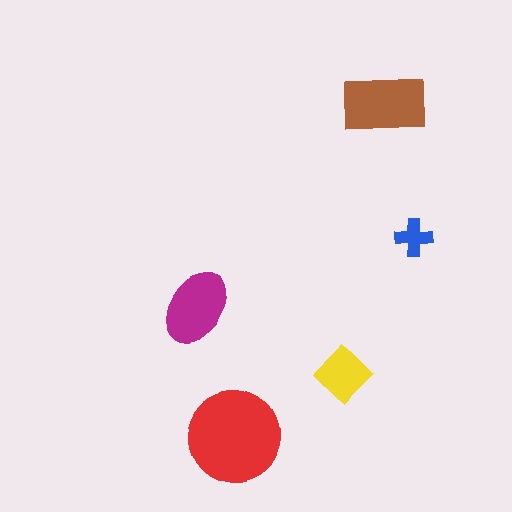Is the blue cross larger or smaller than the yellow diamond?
Smaller.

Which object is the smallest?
The blue cross.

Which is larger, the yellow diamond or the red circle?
The red circle.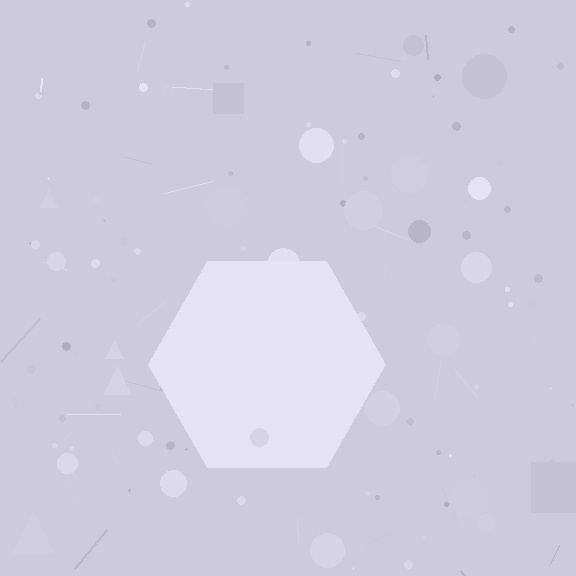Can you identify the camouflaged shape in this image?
The camouflaged shape is a hexagon.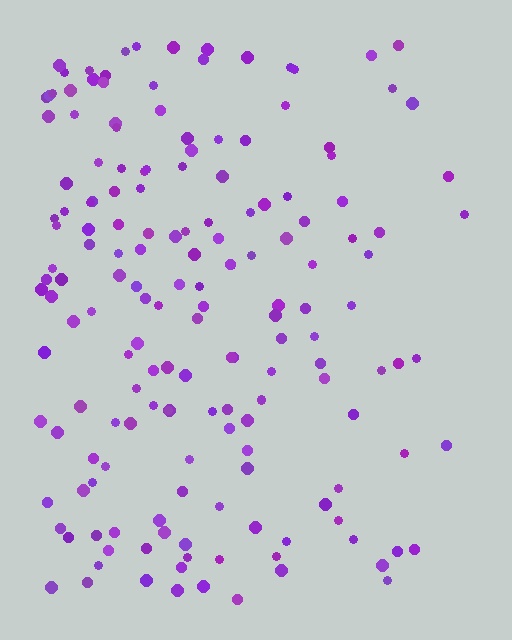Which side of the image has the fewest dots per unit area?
The right.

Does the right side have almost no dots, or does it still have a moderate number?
Still a moderate number, just noticeably fewer than the left.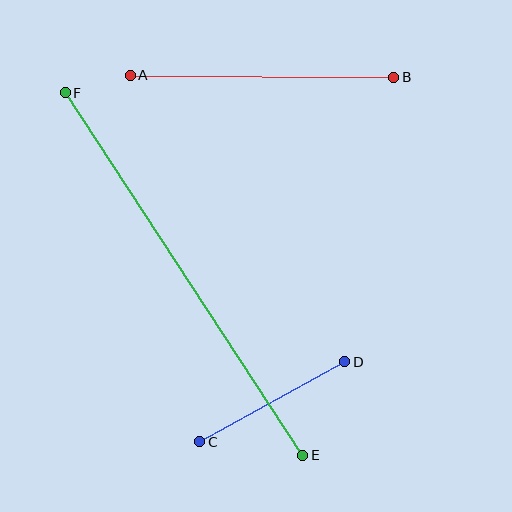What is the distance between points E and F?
The distance is approximately 433 pixels.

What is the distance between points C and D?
The distance is approximately 165 pixels.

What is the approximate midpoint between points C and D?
The midpoint is at approximately (272, 402) pixels.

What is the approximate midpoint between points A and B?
The midpoint is at approximately (262, 76) pixels.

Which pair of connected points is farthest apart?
Points E and F are farthest apart.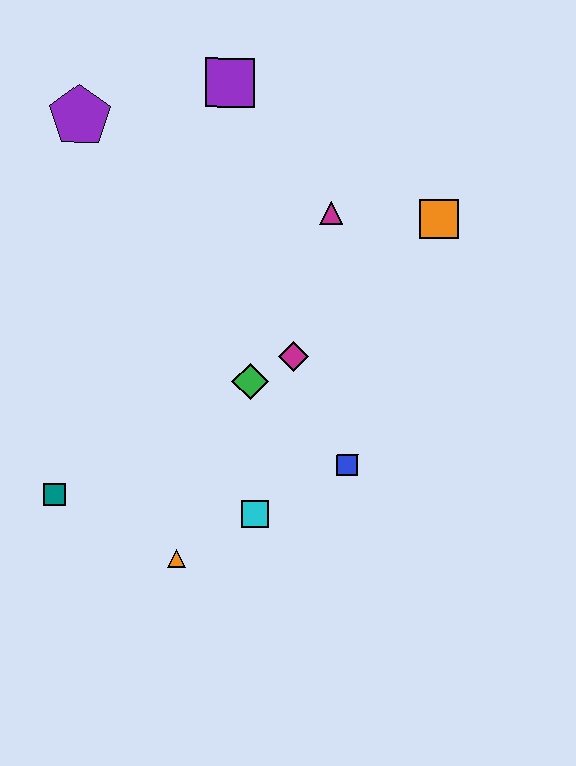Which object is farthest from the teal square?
The orange square is farthest from the teal square.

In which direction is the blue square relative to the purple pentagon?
The blue square is below the purple pentagon.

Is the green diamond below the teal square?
No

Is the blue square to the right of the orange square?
No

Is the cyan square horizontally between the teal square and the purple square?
No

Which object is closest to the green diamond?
The magenta diamond is closest to the green diamond.